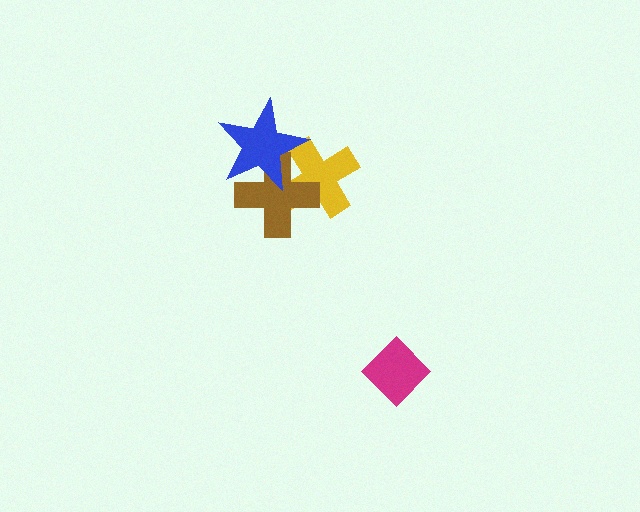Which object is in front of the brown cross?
The blue star is in front of the brown cross.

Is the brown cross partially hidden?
Yes, it is partially covered by another shape.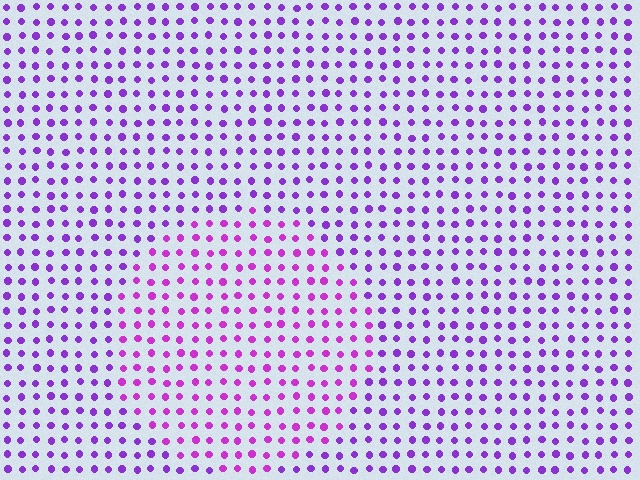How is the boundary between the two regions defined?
The boundary is defined purely by a slight shift in hue (about 25 degrees). Spacing, size, and orientation are identical on both sides.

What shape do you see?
I see a circle.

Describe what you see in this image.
The image is filled with small purple elements in a uniform arrangement. A circle-shaped region is visible where the elements are tinted to a slightly different hue, forming a subtle color boundary.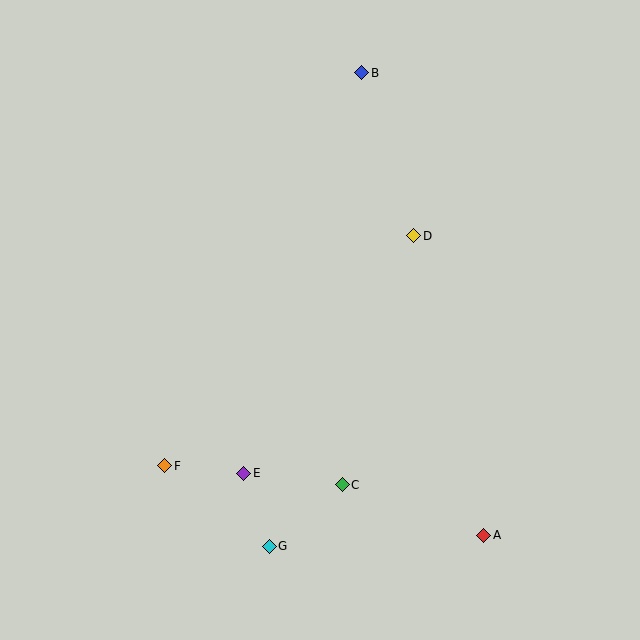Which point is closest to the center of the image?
Point D at (414, 236) is closest to the center.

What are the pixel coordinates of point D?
Point D is at (414, 236).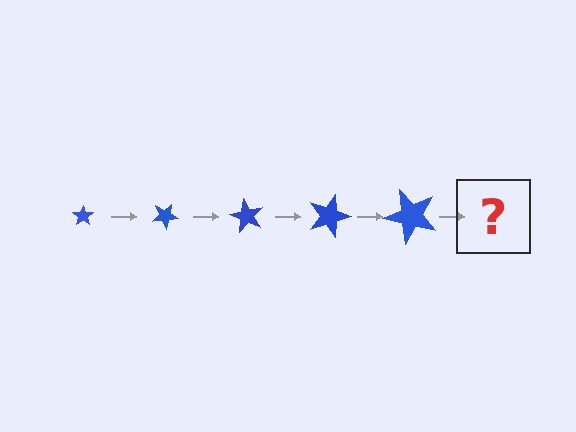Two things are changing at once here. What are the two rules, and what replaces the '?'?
The two rules are that the star grows larger each step and it rotates 30 degrees each step. The '?' should be a star, larger than the previous one and rotated 150 degrees from the start.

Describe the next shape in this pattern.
It should be a star, larger than the previous one and rotated 150 degrees from the start.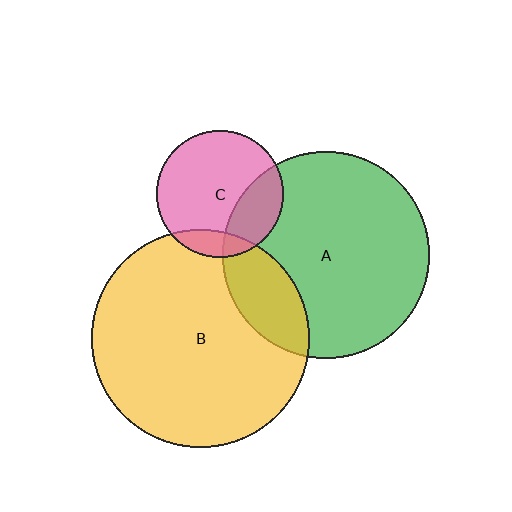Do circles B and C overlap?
Yes.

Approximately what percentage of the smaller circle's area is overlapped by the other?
Approximately 15%.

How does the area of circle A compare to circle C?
Approximately 2.7 times.